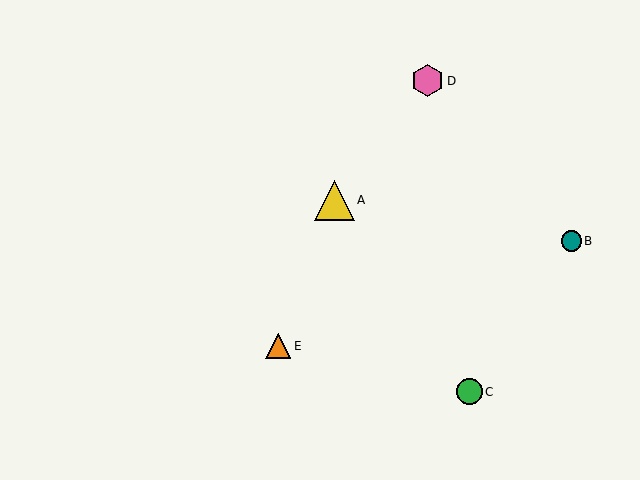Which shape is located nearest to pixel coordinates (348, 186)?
The yellow triangle (labeled A) at (334, 200) is nearest to that location.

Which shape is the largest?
The yellow triangle (labeled A) is the largest.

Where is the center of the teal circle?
The center of the teal circle is at (571, 241).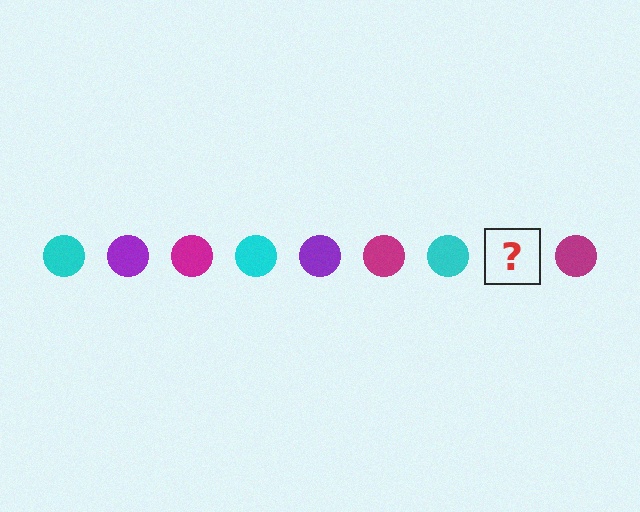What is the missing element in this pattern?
The missing element is a purple circle.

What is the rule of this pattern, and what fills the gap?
The rule is that the pattern cycles through cyan, purple, magenta circles. The gap should be filled with a purple circle.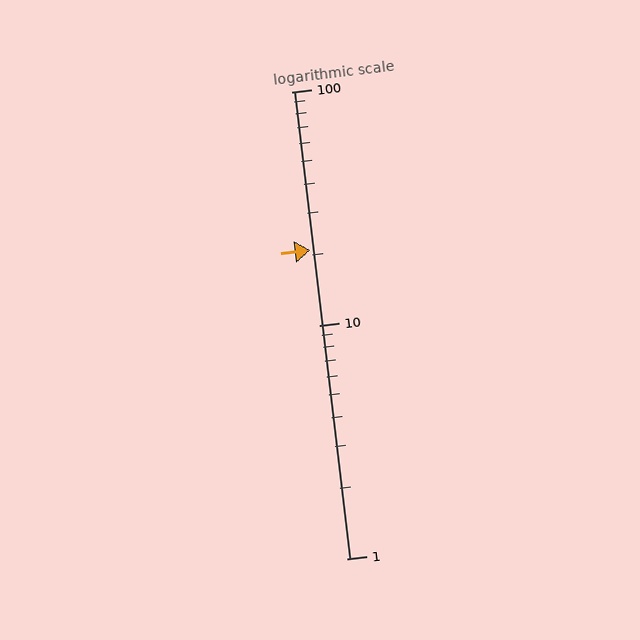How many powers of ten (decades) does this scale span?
The scale spans 2 decades, from 1 to 100.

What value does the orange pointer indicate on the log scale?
The pointer indicates approximately 21.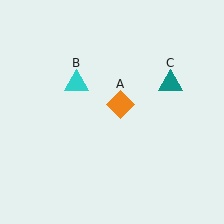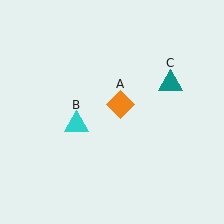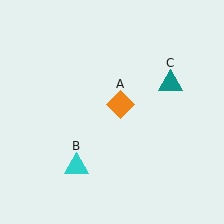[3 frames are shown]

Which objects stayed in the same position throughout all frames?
Orange diamond (object A) and teal triangle (object C) remained stationary.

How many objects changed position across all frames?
1 object changed position: cyan triangle (object B).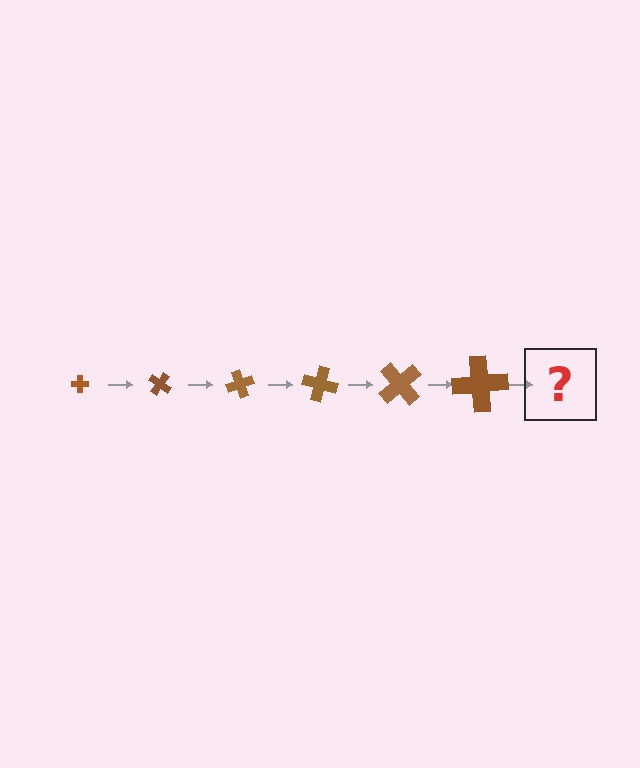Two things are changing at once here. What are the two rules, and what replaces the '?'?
The two rules are that the cross grows larger each step and it rotates 35 degrees each step. The '?' should be a cross, larger than the previous one and rotated 210 degrees from the start.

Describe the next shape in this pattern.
It should be a cross, larger than the previous one and rotated 210 degrees from the start.